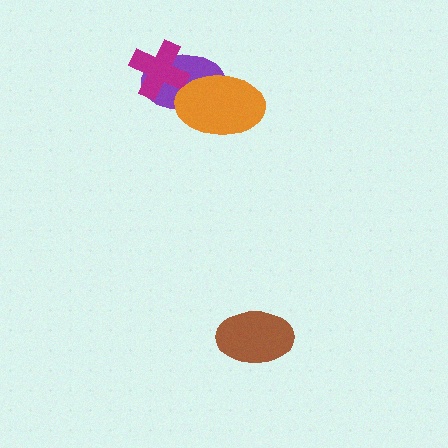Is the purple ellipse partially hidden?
Yes, it is partially covered by another shape.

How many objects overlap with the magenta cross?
1 object overlaps with the magenta cross.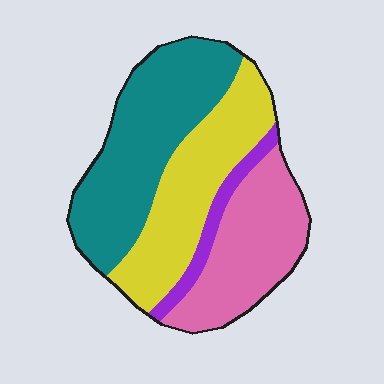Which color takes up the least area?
Purple, at roughly 5%.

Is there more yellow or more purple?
Yellow.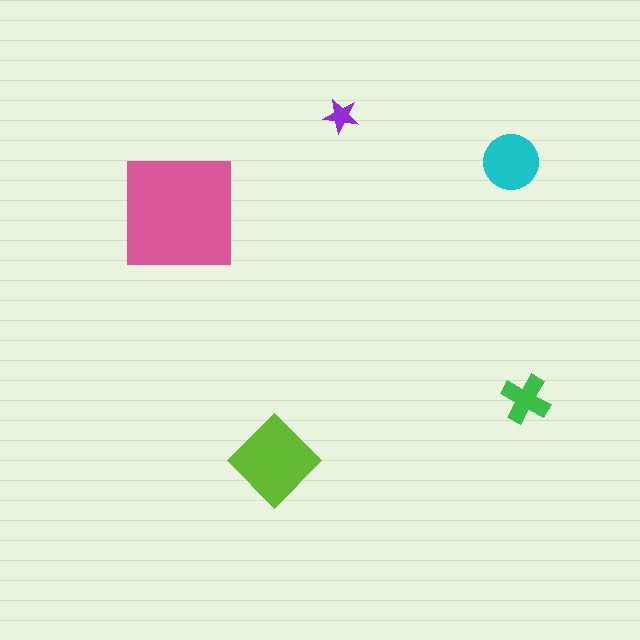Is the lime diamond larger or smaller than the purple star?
Larger.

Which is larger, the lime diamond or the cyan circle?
The lime diamond.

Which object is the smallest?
The purple star.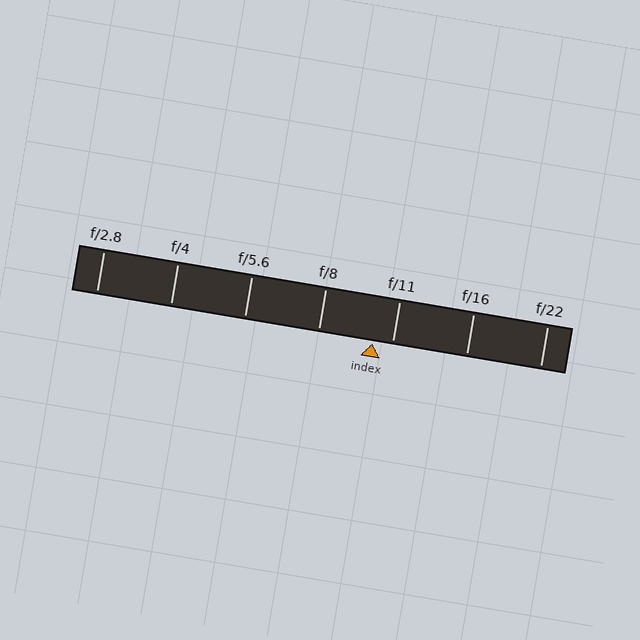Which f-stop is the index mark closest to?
The index mark is closest to f/11.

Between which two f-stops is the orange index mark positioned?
The index mark is between f/8 and f/11.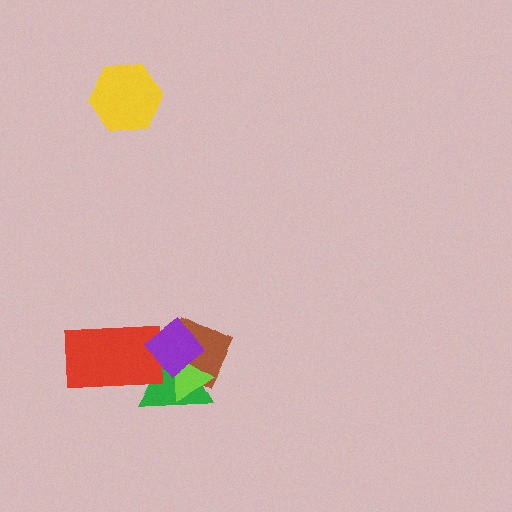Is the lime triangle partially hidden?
Yes, it is partially covered by another shape.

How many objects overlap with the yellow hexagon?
0 objects overlap with the yellow hexagon.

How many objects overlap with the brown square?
3 objects overlap with the brown square.